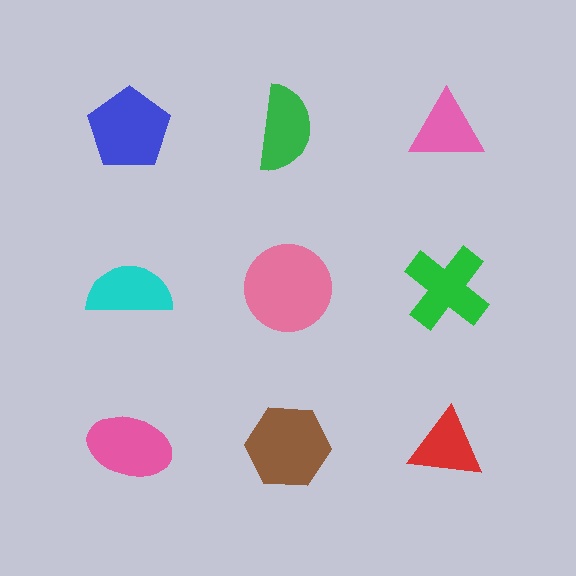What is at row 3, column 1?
A pink ellipse.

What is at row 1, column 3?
A pink triangle.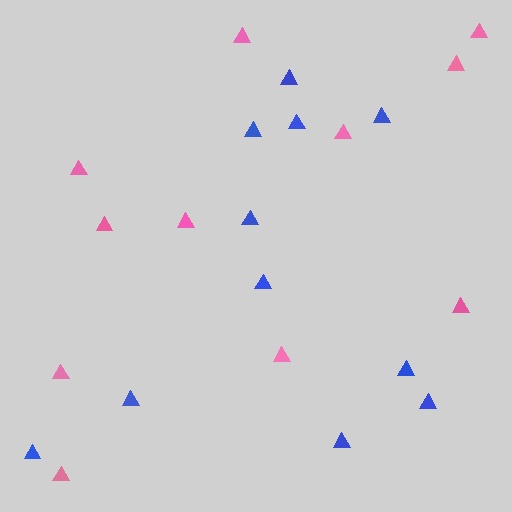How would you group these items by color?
There are 2 groups: one group of blue triangles (11) and one group of pink triangles (11).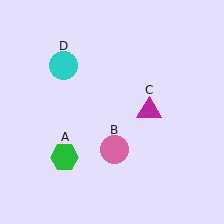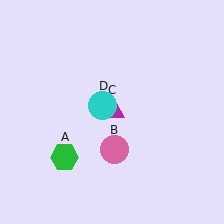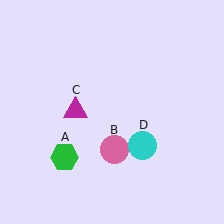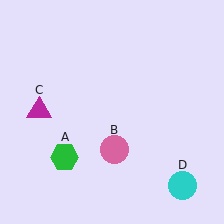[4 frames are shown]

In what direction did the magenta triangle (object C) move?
The magenta triangle (object C) moved left.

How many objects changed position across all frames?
2 objects changed position: magenta triangle (object C), cyan circle (object D).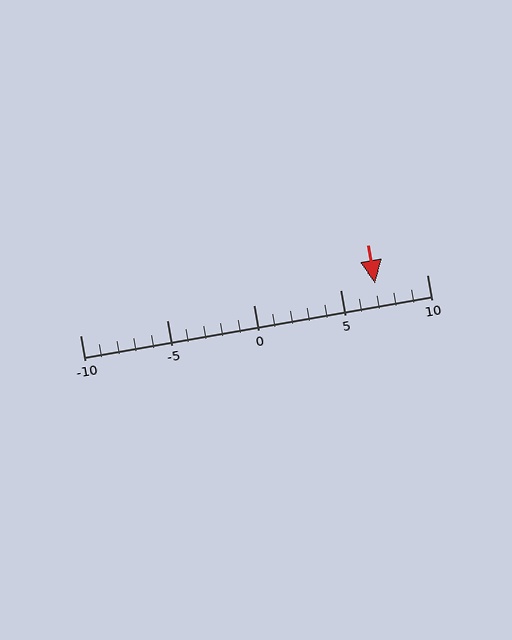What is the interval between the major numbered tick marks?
The major tick marks are spaced 5 units apart.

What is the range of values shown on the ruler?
The ruler shows values from -10 to 10.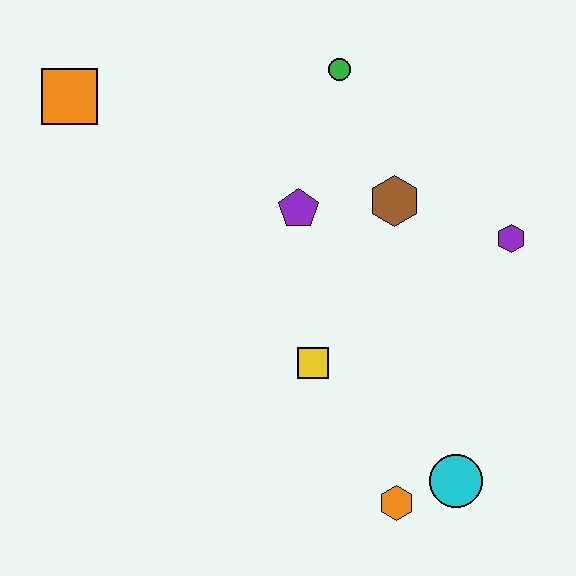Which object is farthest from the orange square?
The cyan circle is farthest from the orange square.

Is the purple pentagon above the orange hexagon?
Yes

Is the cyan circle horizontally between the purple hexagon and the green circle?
Yes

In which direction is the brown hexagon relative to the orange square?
The brown hexagon is to the right of the orange square.